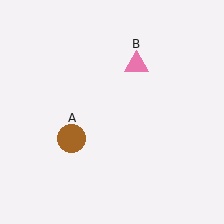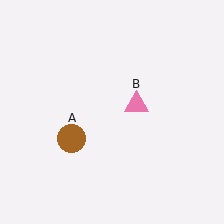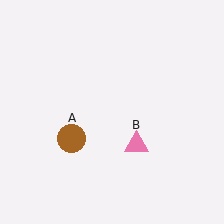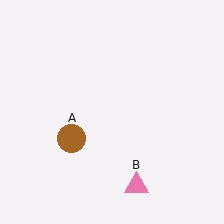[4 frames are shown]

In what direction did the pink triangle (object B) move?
The pink triangle (object B) moved down.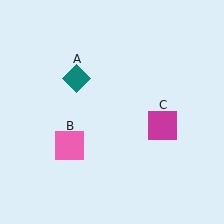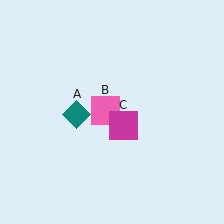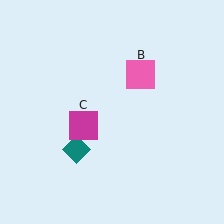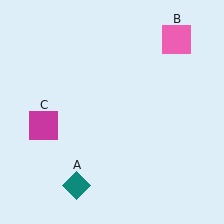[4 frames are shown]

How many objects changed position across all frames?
3 objects changed position: teal diamond (object A), pink square (object B), magenta square (object C).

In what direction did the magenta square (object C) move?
The magenta square (object C) moved left.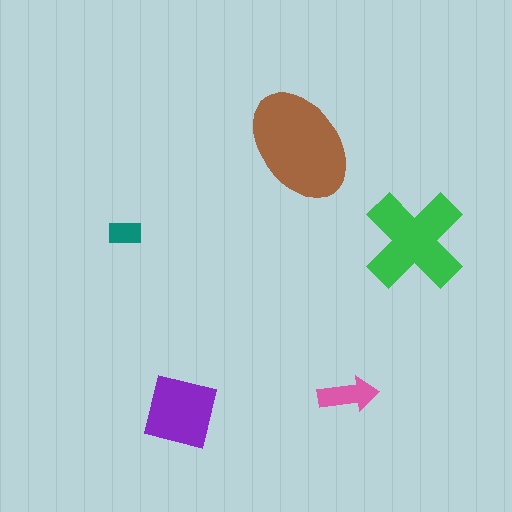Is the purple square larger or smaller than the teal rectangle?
Larger.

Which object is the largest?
The brown ellipse.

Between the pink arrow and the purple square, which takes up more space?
The purple square.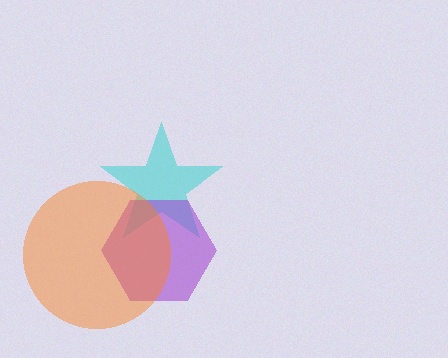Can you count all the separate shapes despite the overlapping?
Yes, there are 3 separate shapes.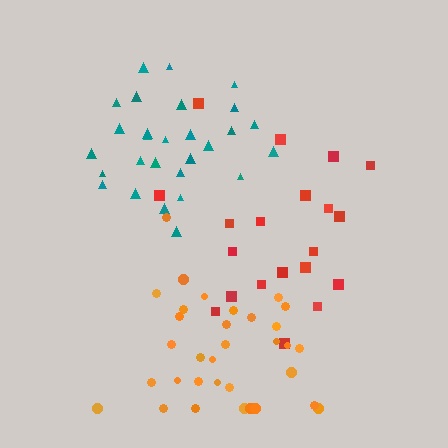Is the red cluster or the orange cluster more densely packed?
Orange.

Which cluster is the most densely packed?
Teal.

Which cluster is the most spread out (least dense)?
Red.